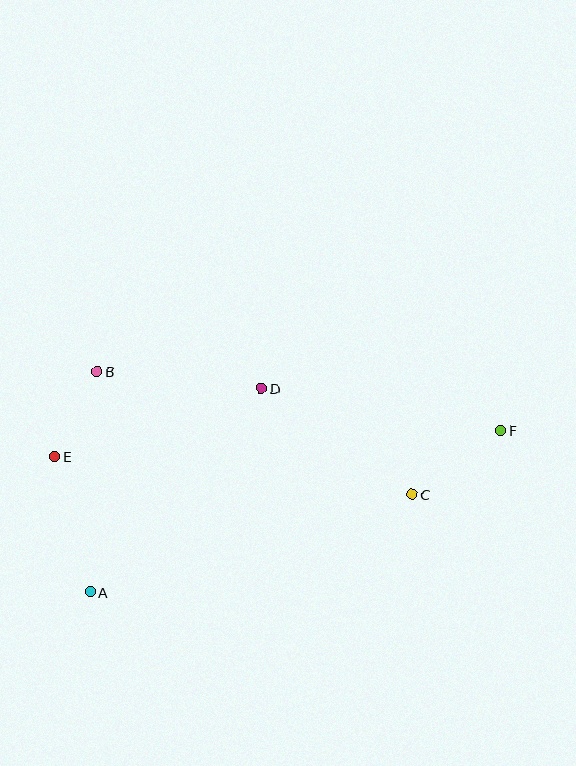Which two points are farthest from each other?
Points E and F are farthest from each other.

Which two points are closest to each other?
Points B and E are closest to each other.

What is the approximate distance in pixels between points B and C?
The distance between B and C is approximately 338 pixels.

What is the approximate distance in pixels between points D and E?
The distance between D and E is approximately 218 pixels.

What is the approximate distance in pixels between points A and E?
The distance between A and E is approximately 140 pixels.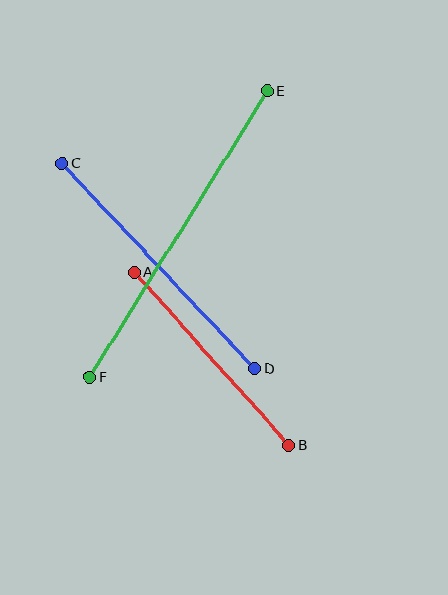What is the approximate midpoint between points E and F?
The midpoint is at approximately (179, 234) pixels.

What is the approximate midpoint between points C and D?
The midpoint is at approximately (158, 266) pixels.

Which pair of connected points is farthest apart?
Points E and F are farthest apart.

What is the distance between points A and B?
The distance is approximately 232 pixels.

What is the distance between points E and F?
The distance is approximately 337 pixels.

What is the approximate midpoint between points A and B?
The midpoint is at approximately (212, 359) pixels.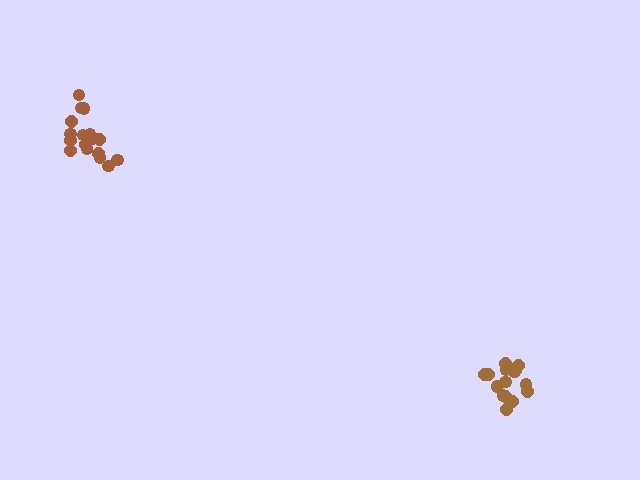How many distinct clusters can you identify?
There are 2 distinct clusters.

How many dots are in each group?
Group 1: 17 dots, Group 2: 16 dots (33 total).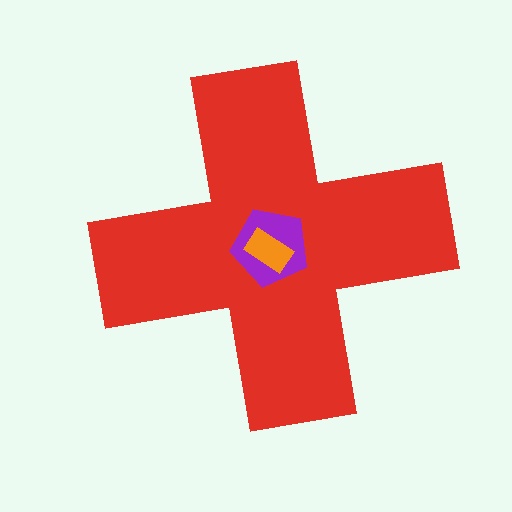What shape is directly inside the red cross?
The purple pentagon.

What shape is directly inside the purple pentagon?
The orange rectangle.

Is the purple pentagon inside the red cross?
Yes.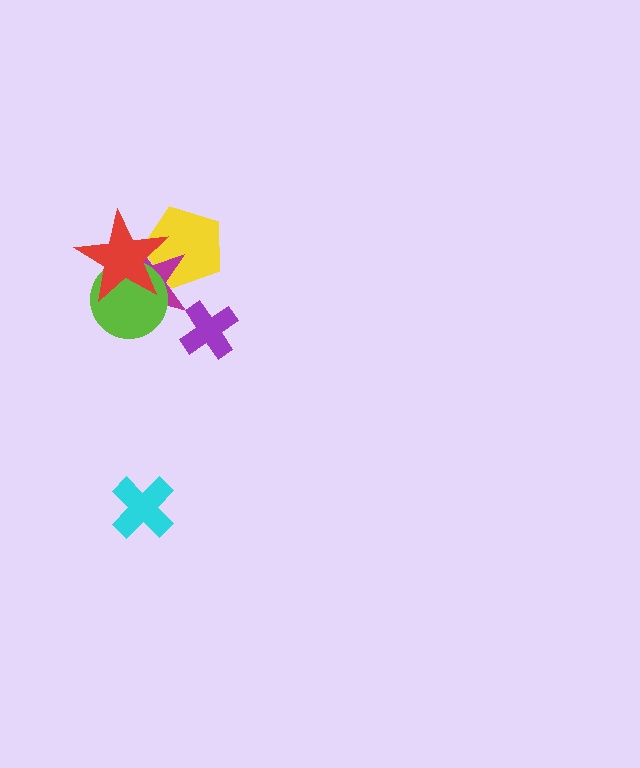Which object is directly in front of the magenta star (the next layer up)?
The lime circle is directly in front of the magenta star.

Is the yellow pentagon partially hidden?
Yes, it is partially covered by another shape.